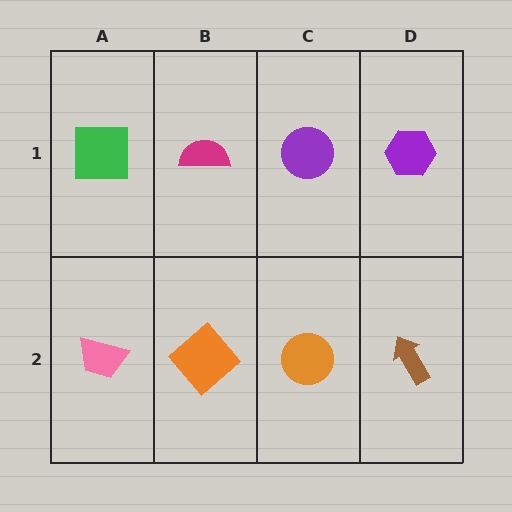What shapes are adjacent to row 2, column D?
A purple hexagon (row 1, column D), an orange circle (row 2, column C).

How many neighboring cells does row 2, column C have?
3.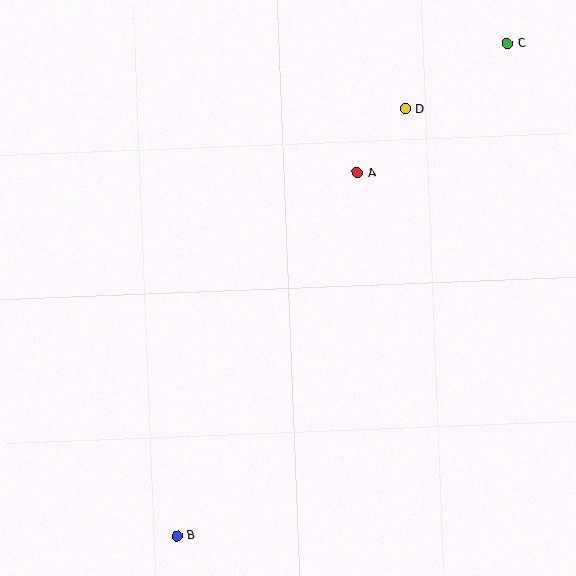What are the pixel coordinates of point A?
Point A is at (357, 173).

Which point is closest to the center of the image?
Point A at (357, 173) is closest to the center.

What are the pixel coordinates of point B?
Point B is at (177, 536).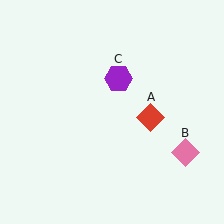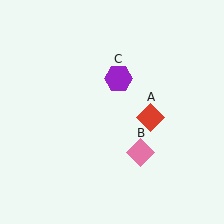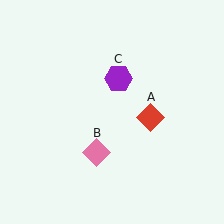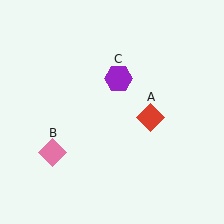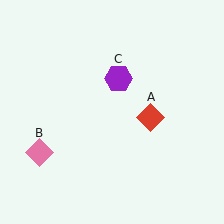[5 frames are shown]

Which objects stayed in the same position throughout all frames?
Red diamond (object A) and purple hexagon (object C) remained stationary.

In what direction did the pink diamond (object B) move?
The pink diamond (object B) moved left.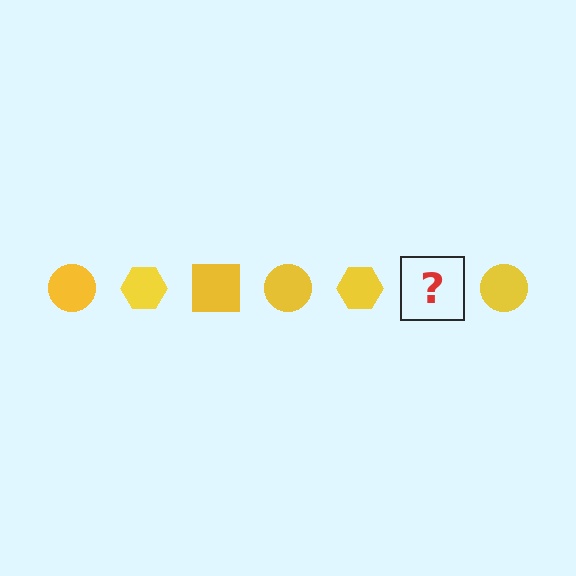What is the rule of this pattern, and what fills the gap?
The rule is that the pattern cycles through circle, hexagon, square shapes in yellow. The gap should be filled with a yellow square.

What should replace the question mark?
The question mark should be replaced with a yellow square.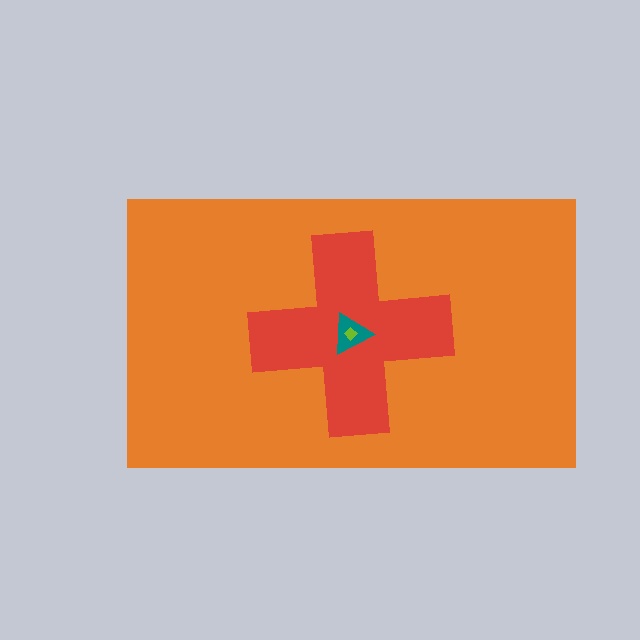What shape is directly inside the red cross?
The teal triangle.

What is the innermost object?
The lime diamond.